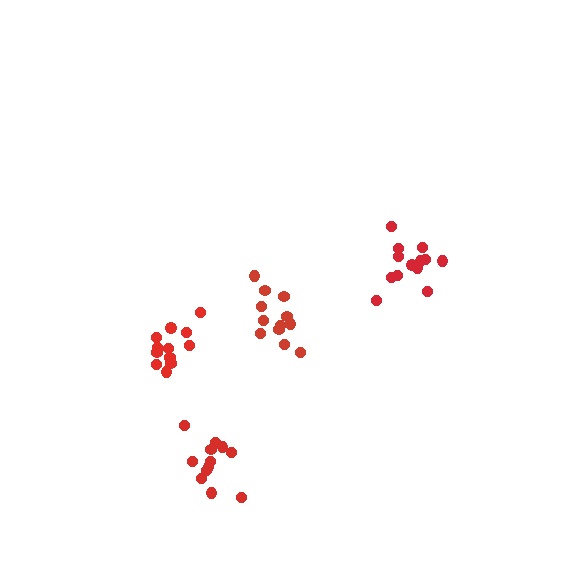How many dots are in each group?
Group 1: 12 dots, Group 2: 12 dots, Group 3: 12 dots, Group 4: 13 dots (49 total).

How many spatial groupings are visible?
There are 4 spatial groupings.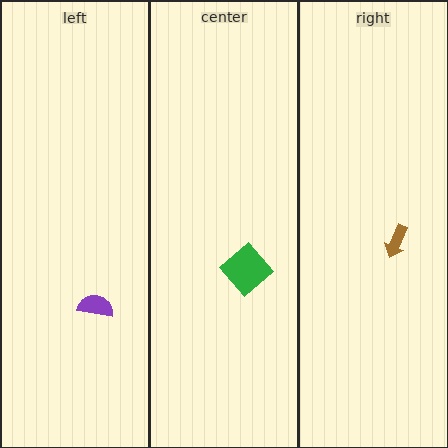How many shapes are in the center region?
1.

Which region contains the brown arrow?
The right region.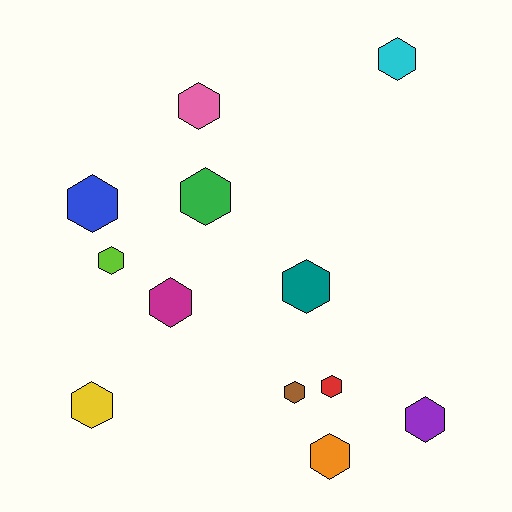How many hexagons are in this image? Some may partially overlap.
There are 12 hexagons.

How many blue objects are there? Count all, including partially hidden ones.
There is 1 blue object.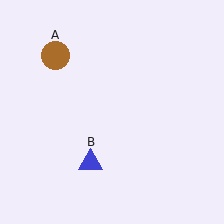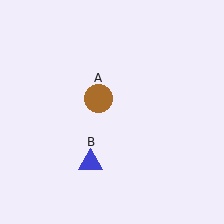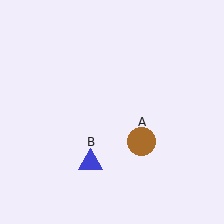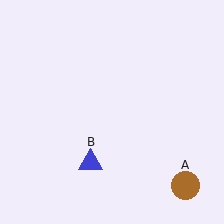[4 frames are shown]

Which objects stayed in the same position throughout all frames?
Blue triangle (object B) remained stationary.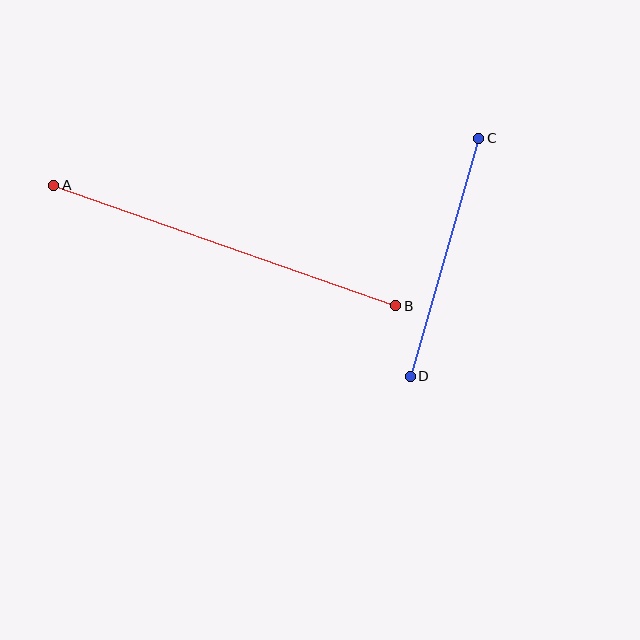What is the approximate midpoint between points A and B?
The midpoint is at approximately (225, 246) pixels.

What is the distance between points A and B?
The distance is approximately 363 pixels.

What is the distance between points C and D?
The distance is approximately 248 pixels.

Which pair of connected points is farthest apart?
Points A and B are farthest apart.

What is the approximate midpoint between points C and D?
The midpoint is at approximately (444, 257) pixels.